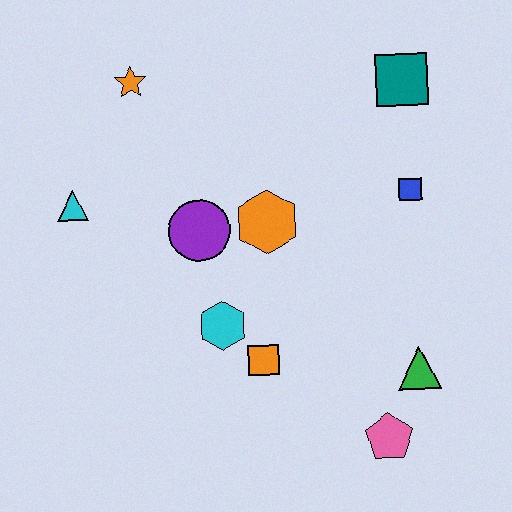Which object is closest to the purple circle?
The orange hexagon is closest to the purple circle.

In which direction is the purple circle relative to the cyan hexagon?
The purple circle is above the cyan hexagon.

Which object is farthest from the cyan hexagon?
The teal square is farthest from the cyan hexagon.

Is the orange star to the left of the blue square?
Yes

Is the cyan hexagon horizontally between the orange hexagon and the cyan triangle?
Yes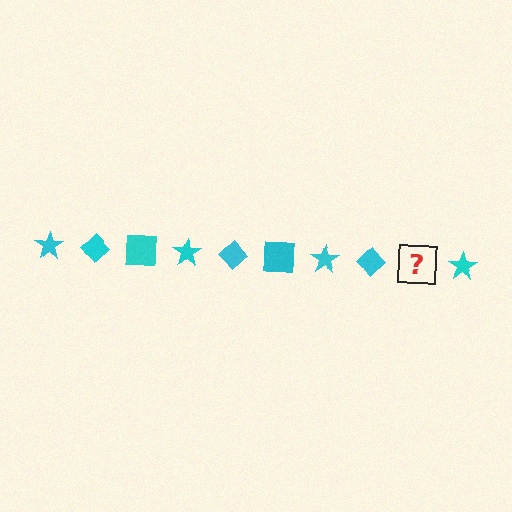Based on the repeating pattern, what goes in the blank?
The blank should be a cyan square.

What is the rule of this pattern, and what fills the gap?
The rule is that the pattern cycles through star, diamond, square shapes in cyan. The gap should be filled with a cyan square.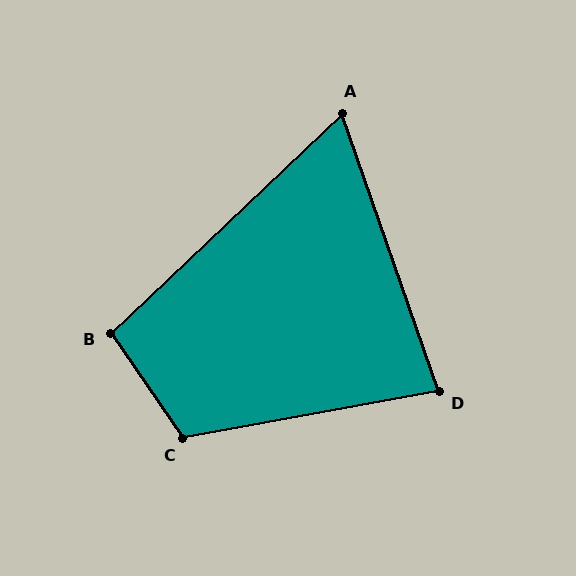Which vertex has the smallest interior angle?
A, at approximately 65 degrees.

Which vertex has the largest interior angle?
C, at approximately 115 degrees.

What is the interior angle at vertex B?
Approximately 99 degrees (obtuse).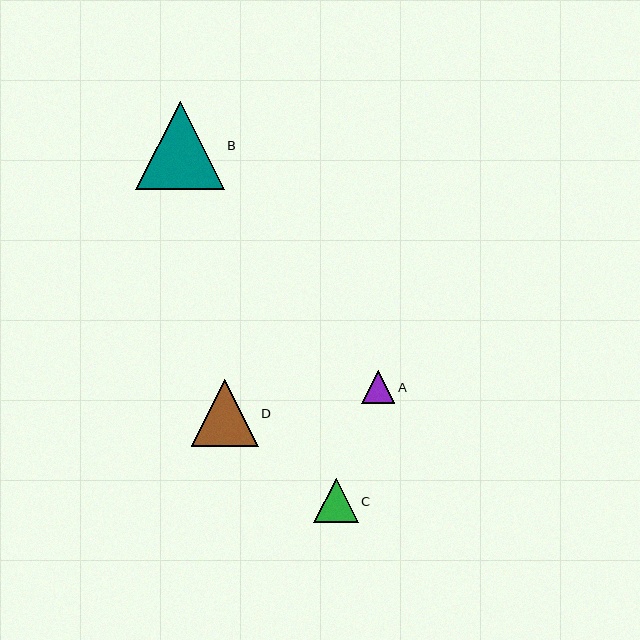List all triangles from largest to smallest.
From largest to smallest: B, D, C, A.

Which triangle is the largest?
Triangle B is the largest with a size of approximately 89 pixels.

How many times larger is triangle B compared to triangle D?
Triangle B is approximately 1.3 times the size of triangle D.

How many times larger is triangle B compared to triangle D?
Triangle B is approximately 1.3 times the size of triangle D.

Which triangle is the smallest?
Triangle A is the smallest with a size of approximately 33 pixels.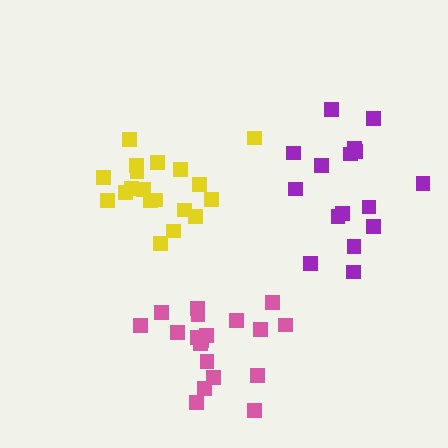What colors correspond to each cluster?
The clusters are colored: pink, purple, yellow.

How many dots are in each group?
Group 1: 19 dots, Group 2: 16 dots, Group 3: 19 dots (54 total).